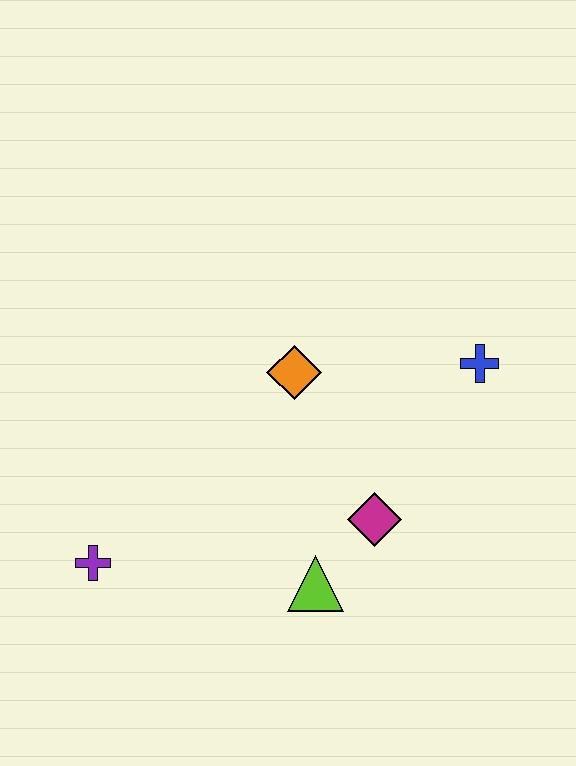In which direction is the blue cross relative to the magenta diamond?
The blue cross is above the magenta diamond.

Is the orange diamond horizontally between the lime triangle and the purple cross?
Yes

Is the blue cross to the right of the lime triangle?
Yes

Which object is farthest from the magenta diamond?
The purple cross is farthest from the magenta diamond.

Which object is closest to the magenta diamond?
The lime triangle is closest to the magenta diamond.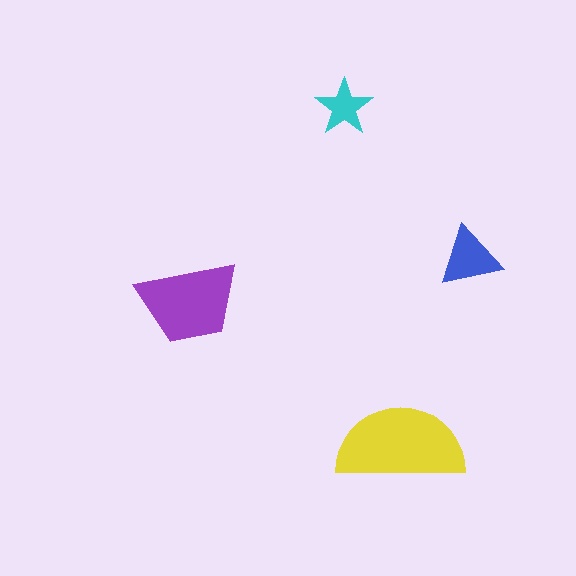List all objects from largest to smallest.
The yellow semicircle, the purple trapezoid, the blue triangle, the cyan star.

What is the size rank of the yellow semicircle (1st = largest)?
1st.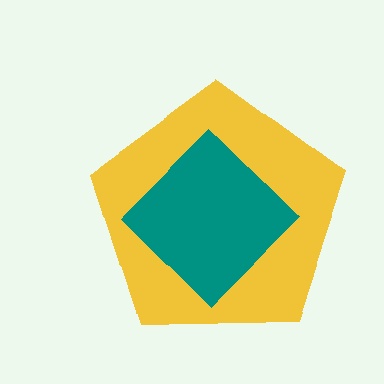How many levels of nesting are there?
2.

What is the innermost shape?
The teal diamond.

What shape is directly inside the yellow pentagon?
The teal diamond.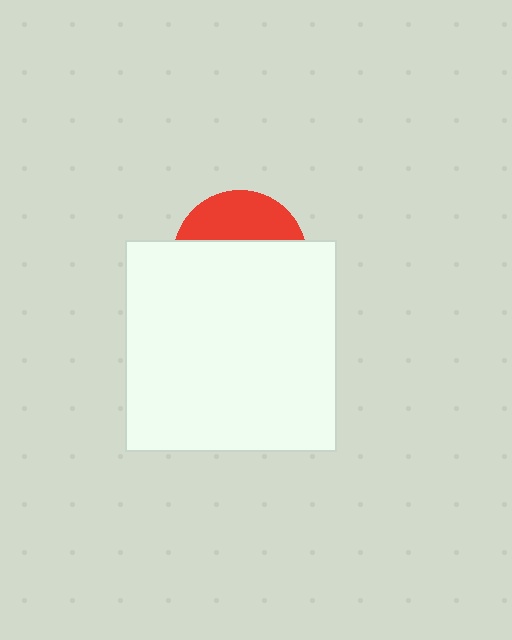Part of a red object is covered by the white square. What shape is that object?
It is a circle.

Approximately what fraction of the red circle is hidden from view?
Roughly 67% of the red circle is hidden behind the white square.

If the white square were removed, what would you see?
You would see the complete red circle.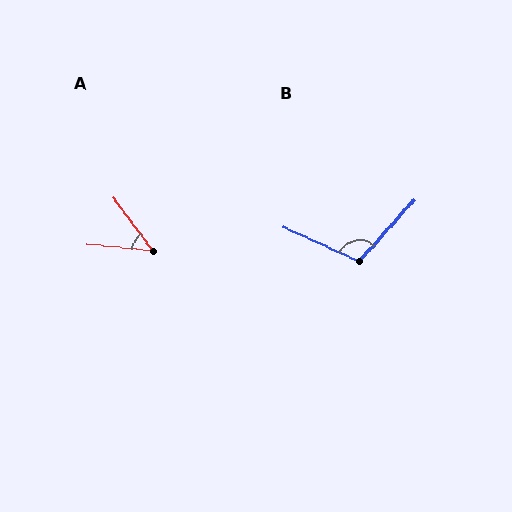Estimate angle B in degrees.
Approximately 108 degrees.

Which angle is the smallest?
A, at approximately 48 degrees.